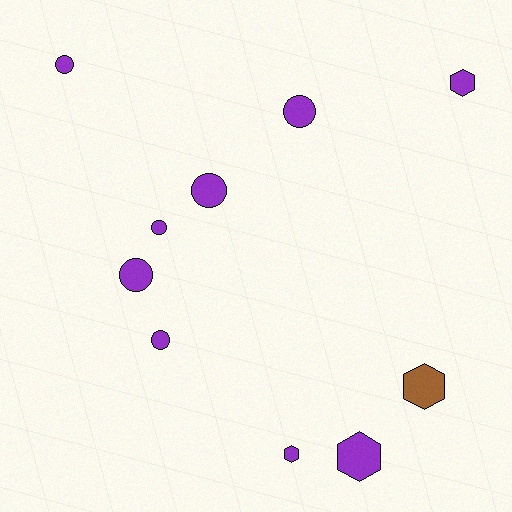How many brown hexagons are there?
There is 1 brown hexagon.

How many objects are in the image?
There are 10 objects.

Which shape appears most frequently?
Circle, with 6 objects.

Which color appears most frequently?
Purple, with 9 objects.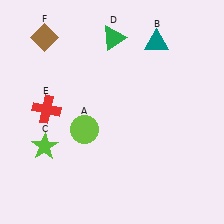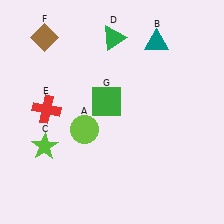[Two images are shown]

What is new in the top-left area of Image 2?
A green square (G) was added in the top-left area of Image 2.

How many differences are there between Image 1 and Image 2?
There is 1 difference between the two images.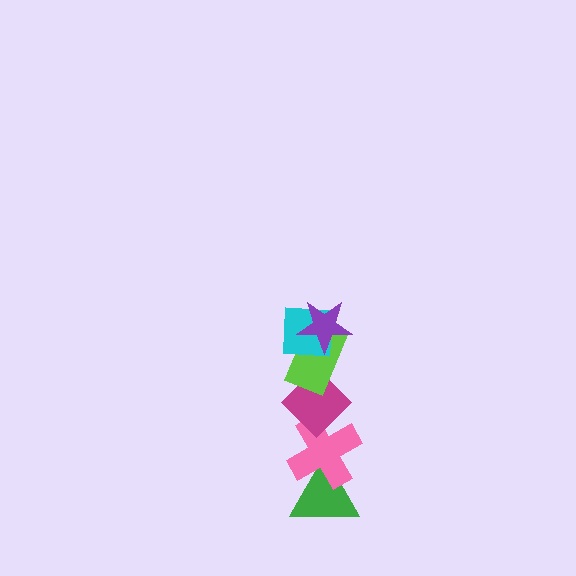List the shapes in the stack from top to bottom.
From top to bottom: the purple star, the cyan square, the lime rectangle, the magenta diamond, the pink cross, the green triangle.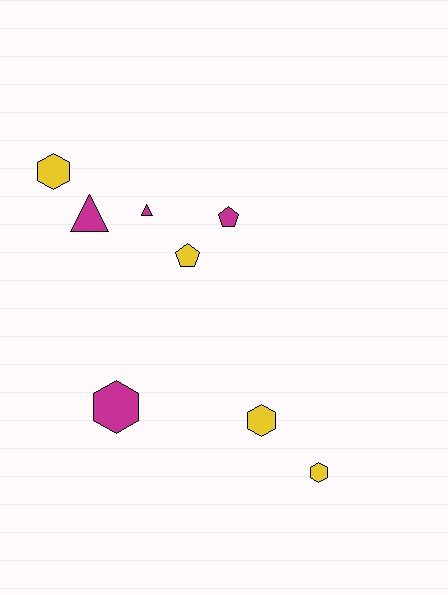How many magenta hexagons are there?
There is 1 magenta hexagon.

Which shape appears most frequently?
Hexagon, with 4 objects.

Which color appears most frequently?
Magenta, with 4 objects.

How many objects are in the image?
There are 8 objects.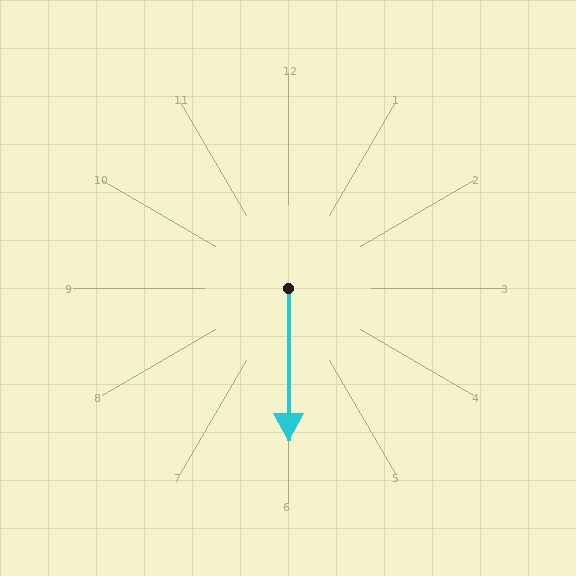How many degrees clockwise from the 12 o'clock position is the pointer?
Approximately 180 degrees.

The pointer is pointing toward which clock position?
Roughly 6 o'clock.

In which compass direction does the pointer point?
South.